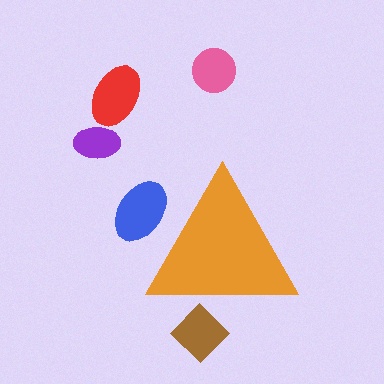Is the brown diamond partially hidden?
Yes, the brown diamond is partially hidden behind the orange triangle.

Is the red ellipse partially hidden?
No, the red ellipse is fully visible.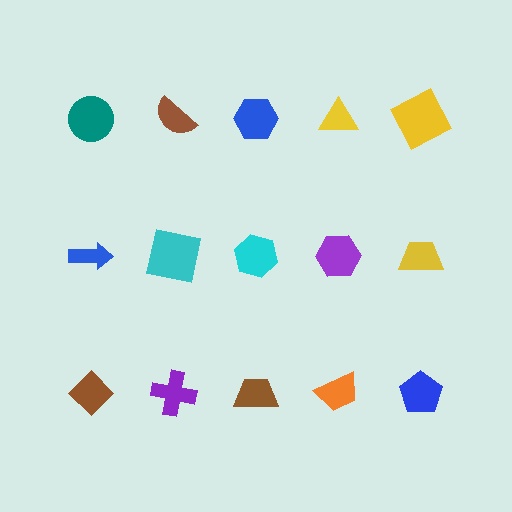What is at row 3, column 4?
An orange trapezoid.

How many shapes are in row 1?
5 shapes.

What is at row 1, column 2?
A brown semicircle.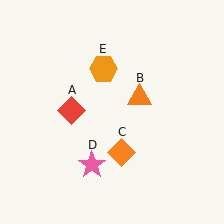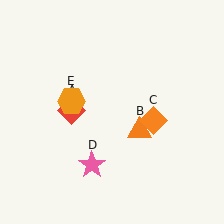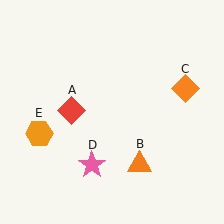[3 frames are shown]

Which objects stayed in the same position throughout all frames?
Red diamond (object A) and pink star (object D) remained stationary.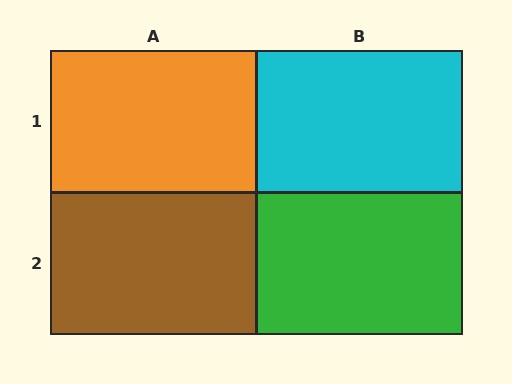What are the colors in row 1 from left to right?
Orange, cyan.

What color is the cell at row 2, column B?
Green.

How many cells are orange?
1 cell is orange.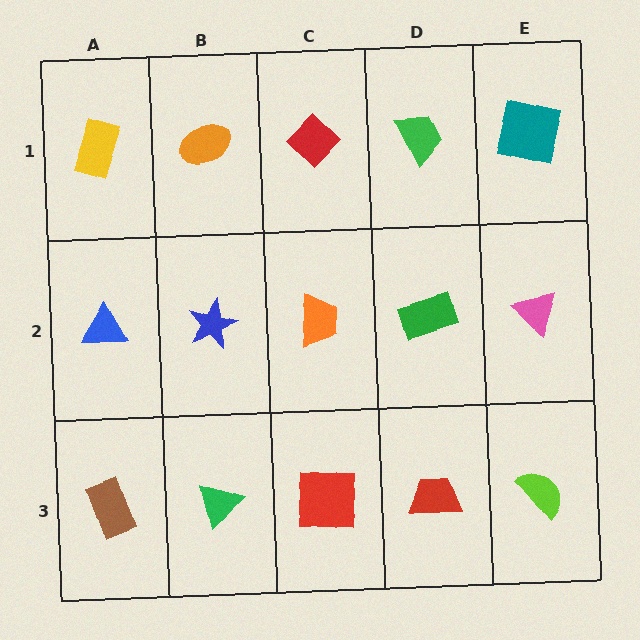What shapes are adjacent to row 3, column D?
A green rectangle (row 2, column D), a red square (row 3, column C), a lime semicircle (row 3, column E).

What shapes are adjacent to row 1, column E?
A pink triangle (row 2, column E), a green trapezoid (row 1, column D).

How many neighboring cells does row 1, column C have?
3.